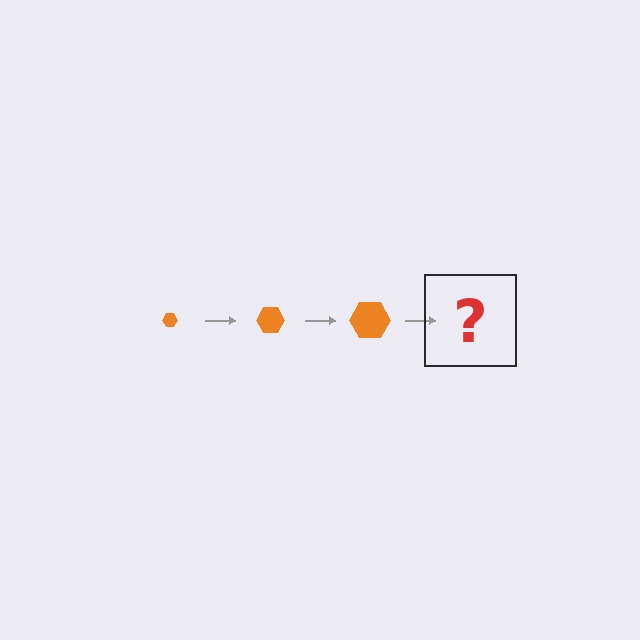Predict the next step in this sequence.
The next step is an orange hexagon, larger than the previous one.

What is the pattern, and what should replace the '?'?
The pattern is that the hexagon gets progressively larger each step. The '?' should be an orange hexagon, larger than the previous one.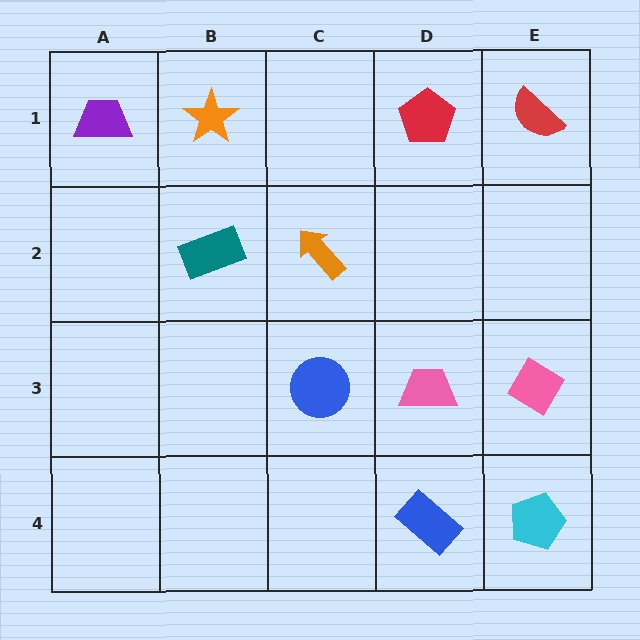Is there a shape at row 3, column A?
No, that cell is empty.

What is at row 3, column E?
A pink diamond.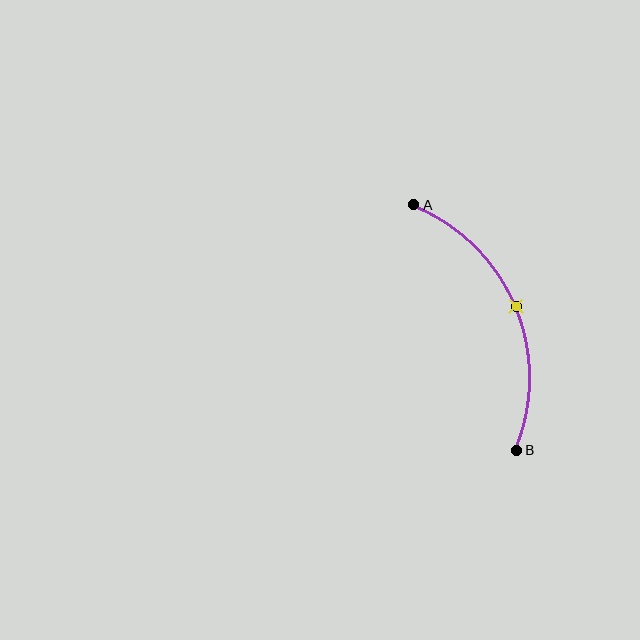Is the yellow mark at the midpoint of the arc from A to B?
Yes. The yellow mark lies on the arc at equal arc-length from both A and B — it is the arc midpoint.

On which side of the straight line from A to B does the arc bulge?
The arc bulges to the right of the straight line connecting A and B.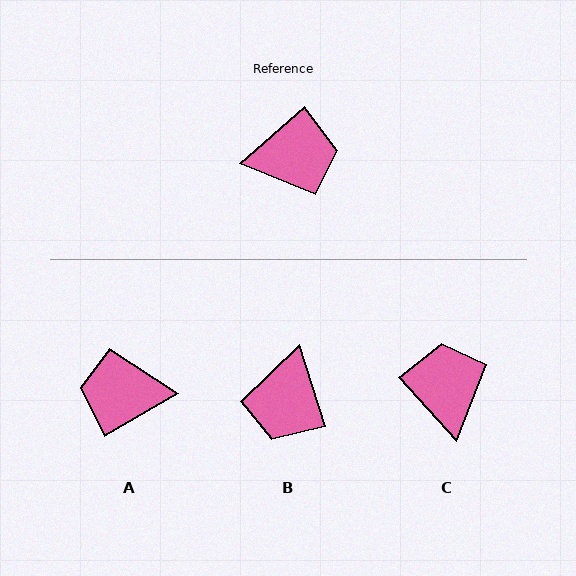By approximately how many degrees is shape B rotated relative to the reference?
Approximately 114 degrees clockwise.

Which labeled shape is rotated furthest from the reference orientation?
A, about 169 degrees away.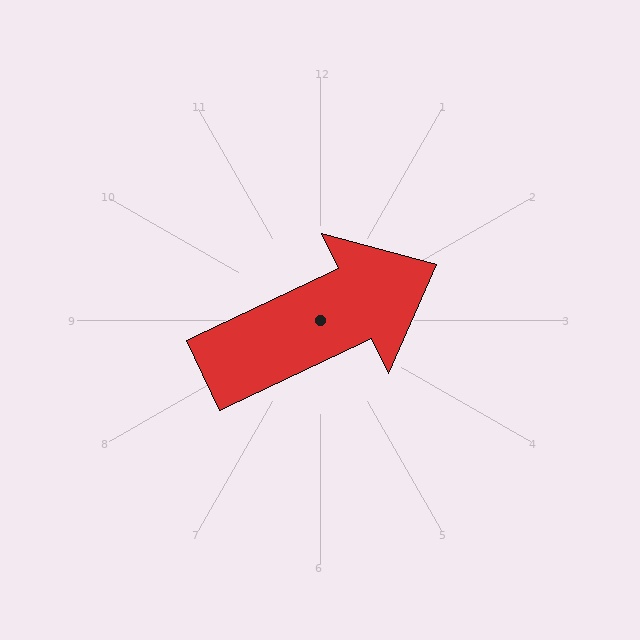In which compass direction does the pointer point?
Northeast.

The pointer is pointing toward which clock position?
Roughly 2 o'clock.